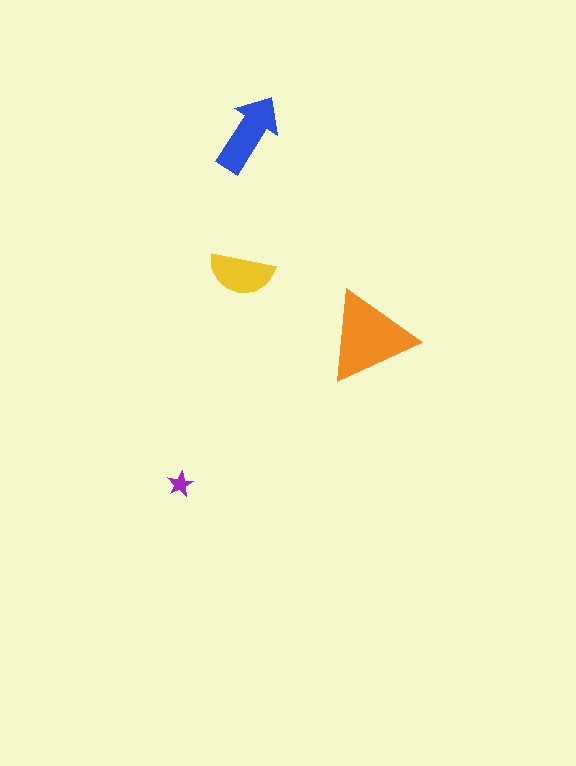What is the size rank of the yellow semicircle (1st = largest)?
3rd.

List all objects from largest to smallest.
The orange triangle, the blue arrow, the yellow semicircle, the purple star.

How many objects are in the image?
There are 4 objects in the image.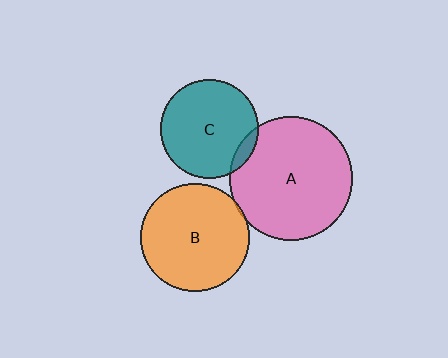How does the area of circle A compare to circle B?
Approximately 1.3 times.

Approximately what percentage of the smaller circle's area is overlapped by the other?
Approximately 5%.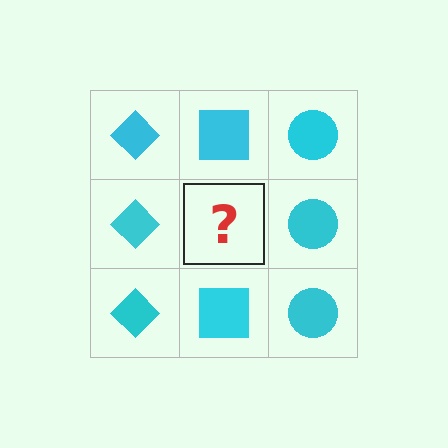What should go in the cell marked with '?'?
The missing cell should contain a cyan square.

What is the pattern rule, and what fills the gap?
The rule is that each column has a consistent shape. The gap should be filled with a cyan square.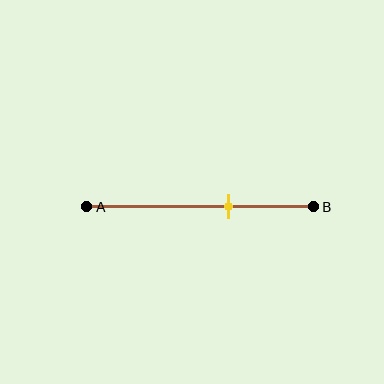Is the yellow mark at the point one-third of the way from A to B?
No, the mark is at about 65% from A, not at the 33% one-third point.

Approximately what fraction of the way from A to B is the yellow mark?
The yellow mark is approximately 65% of the way from A to B.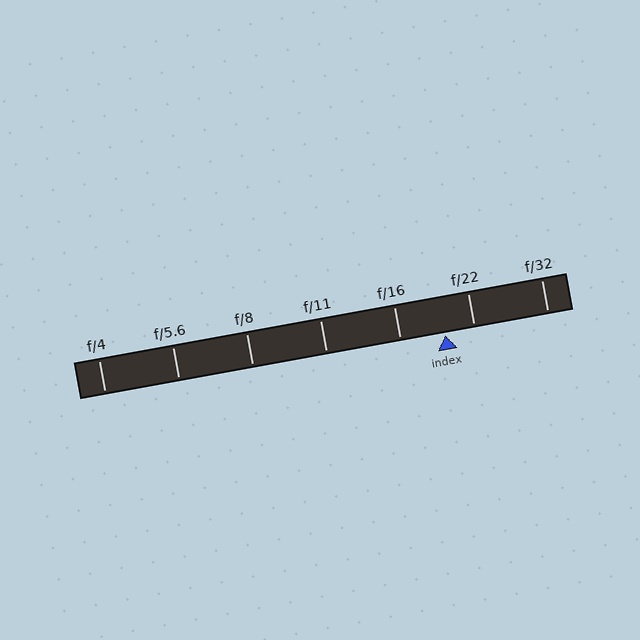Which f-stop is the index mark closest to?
The index mark is closest to f/22.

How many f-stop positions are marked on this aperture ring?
There are 7 f-stop positions marked.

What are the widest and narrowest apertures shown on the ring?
The widest aperture shown is f/4 and the narrowest is f/32.